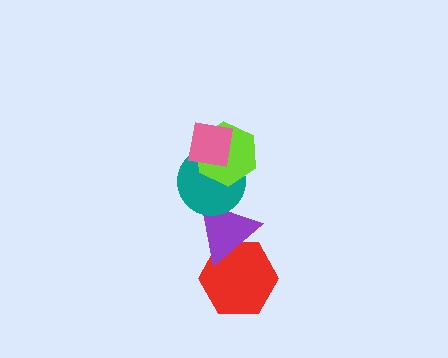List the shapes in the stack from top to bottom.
From top to bottom: the pink square, the lime hexagon, the teal circle, the purple triangle, the red hexagon.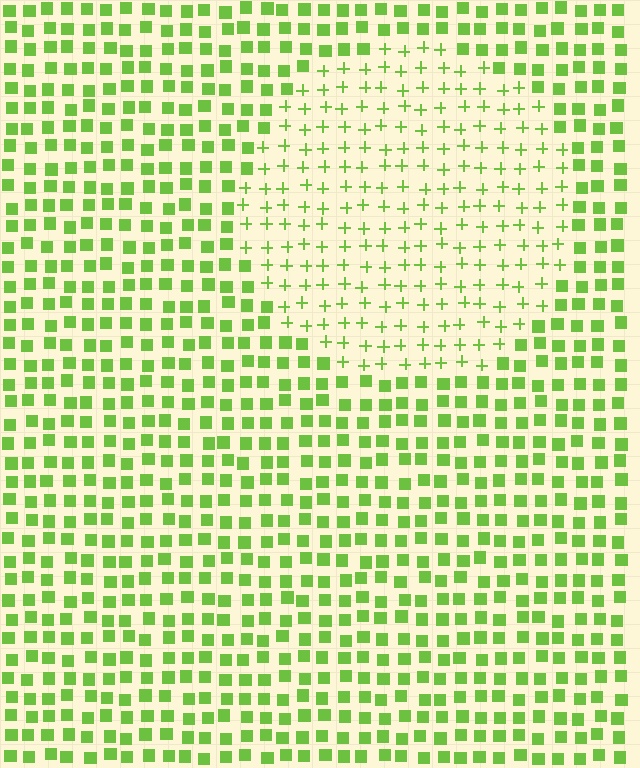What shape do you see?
I see a circle.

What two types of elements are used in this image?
The image uses plus signs inside the circle region and squares outside it.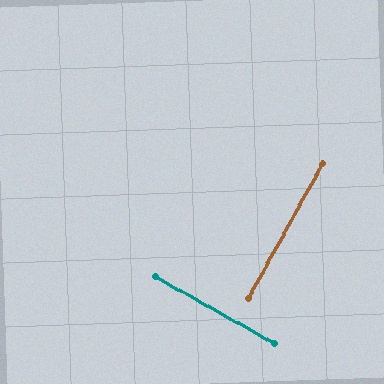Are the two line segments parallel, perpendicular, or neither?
Perpendicular — they meet at approximately 90°.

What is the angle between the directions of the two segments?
Approximately 90 degrees.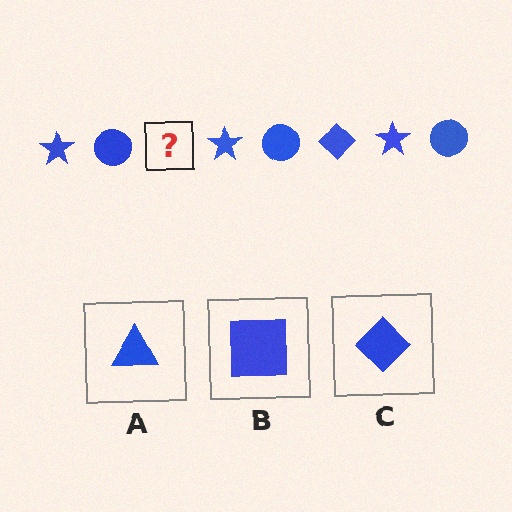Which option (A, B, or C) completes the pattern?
C.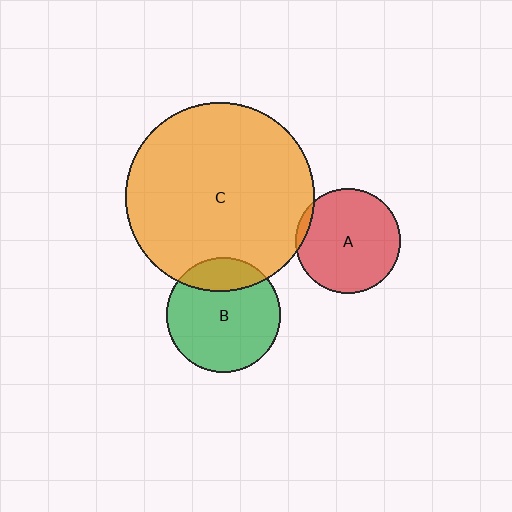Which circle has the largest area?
Circle C (orange).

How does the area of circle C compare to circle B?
Approximately 2.7 times.